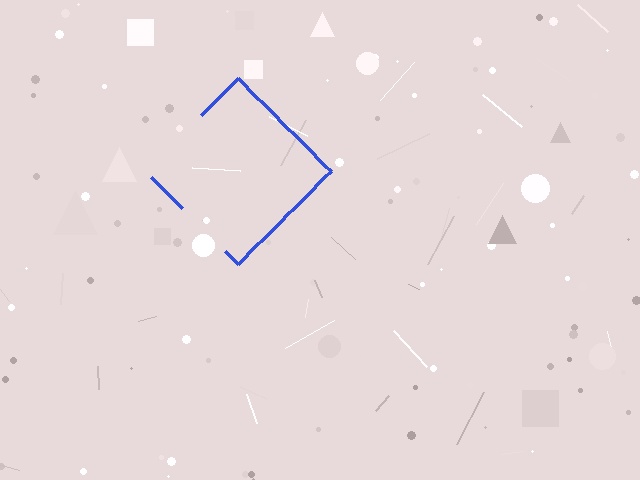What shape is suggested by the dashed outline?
The dashed outline suggests a diamond.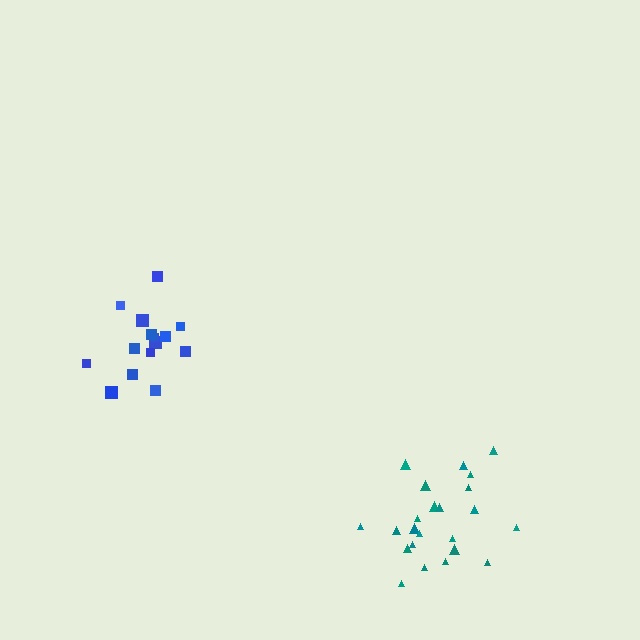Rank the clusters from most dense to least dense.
blue, teal.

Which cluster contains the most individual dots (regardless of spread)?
Teal (23).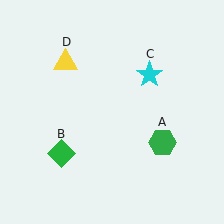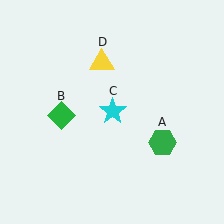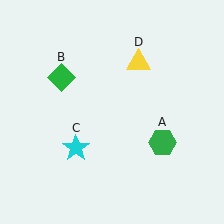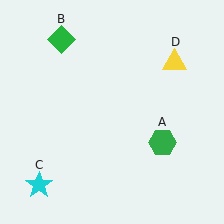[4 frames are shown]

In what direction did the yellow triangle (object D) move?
The yellow triangle (object D) moved right.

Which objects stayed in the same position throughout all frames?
Green hexagon (object A) remained stationary.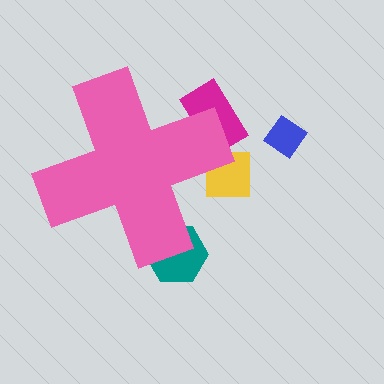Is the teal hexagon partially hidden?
Yes, the teal hexagon is partially hidden behind the pink cross.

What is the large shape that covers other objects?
A pink cross.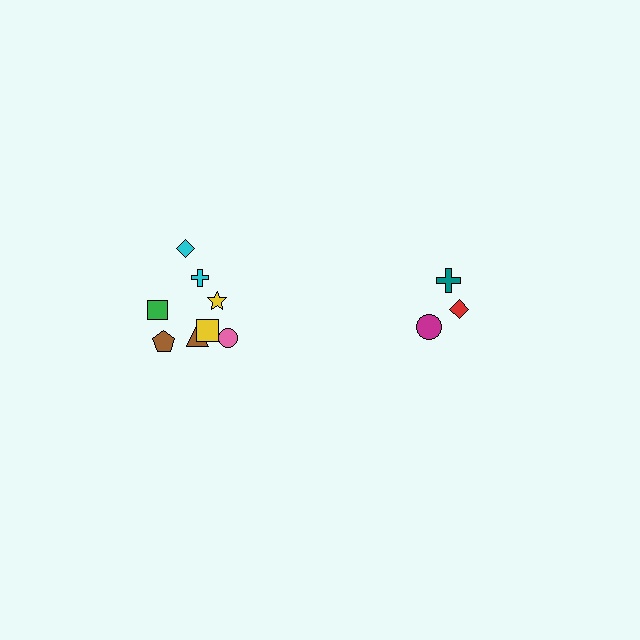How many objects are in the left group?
There are 8 objects.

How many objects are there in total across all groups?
There are 11 objects.